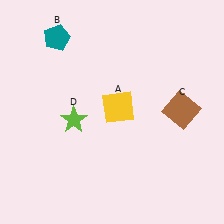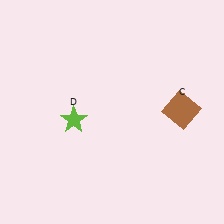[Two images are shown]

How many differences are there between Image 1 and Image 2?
There are 2 differences between the two images.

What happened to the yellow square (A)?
The yellow square (A) was removed in Image 2. It was in the top-right area of Image 1.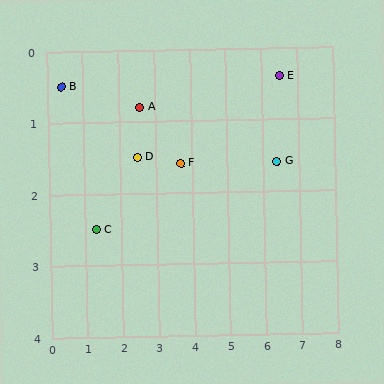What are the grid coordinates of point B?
Point B is at approximately (0.4, 0.5).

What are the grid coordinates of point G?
Point G is at approximately (6.4, 1.6).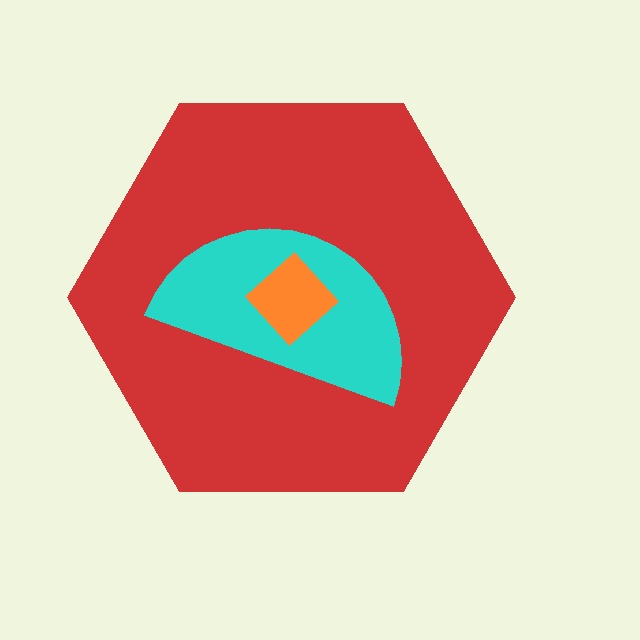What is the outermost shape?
The red hexagon.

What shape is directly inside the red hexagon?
The cyan semicircle.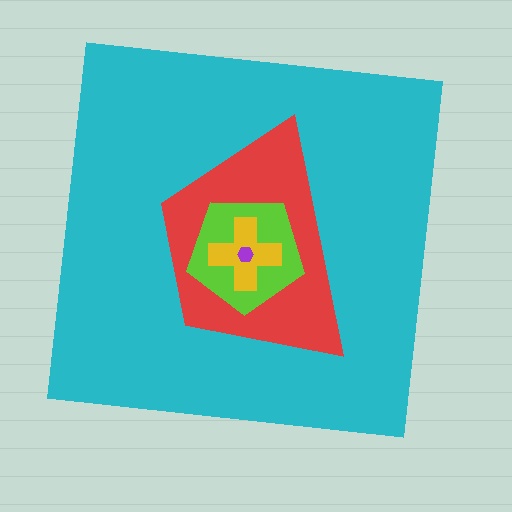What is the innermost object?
The purple hexagon.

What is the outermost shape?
The cyan square.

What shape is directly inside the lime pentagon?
The yellow cross.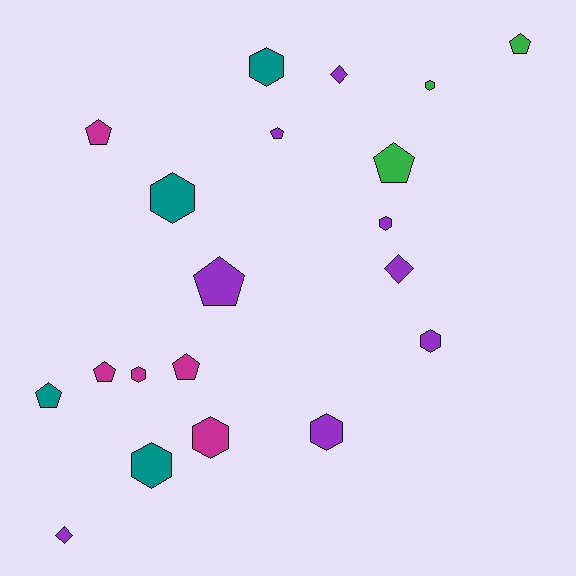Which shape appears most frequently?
Hexagon, with 9 objects.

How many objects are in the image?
There are 20 objects.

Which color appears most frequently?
Purple, with 8 objects.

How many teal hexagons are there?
There are 3 teal hexagons.